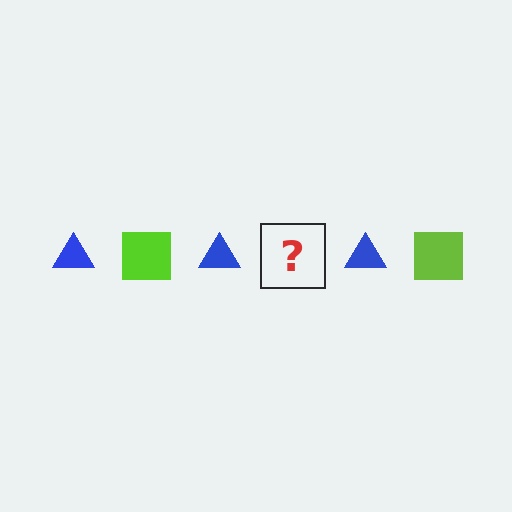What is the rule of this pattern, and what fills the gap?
The rule is that the pattern alternates between blue triangle and lime square. The gap should be filled with a lime square.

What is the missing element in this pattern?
The missing element is a lime square.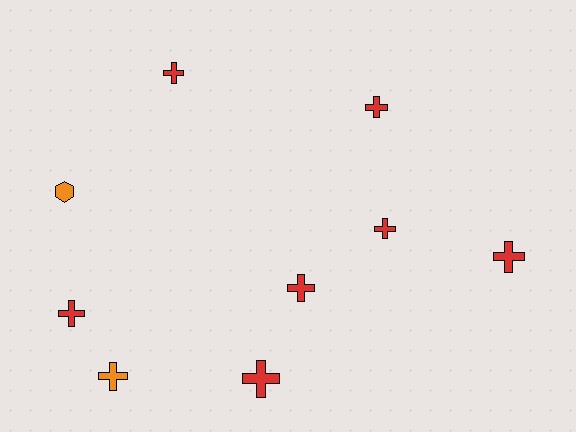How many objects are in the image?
There are 9 objects.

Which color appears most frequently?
Red, with 7 objects.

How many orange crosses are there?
There is 1 orange cross.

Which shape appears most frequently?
Cross, with 8 objects.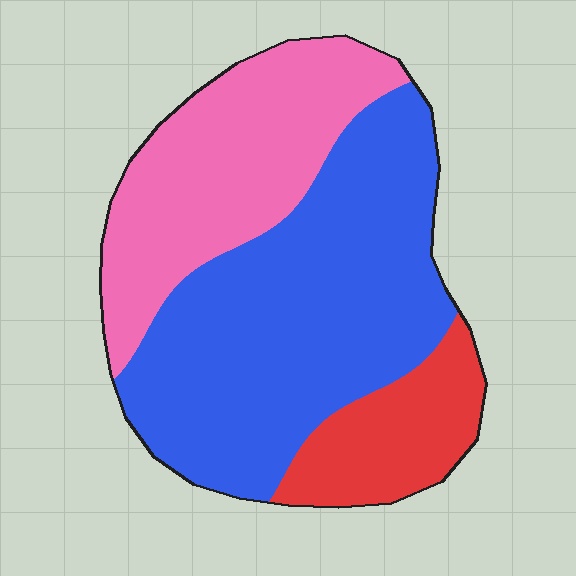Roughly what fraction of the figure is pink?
Pink takes up about one third (1/3) of the figure.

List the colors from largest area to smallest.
From largest to smallest: blue, pink, red.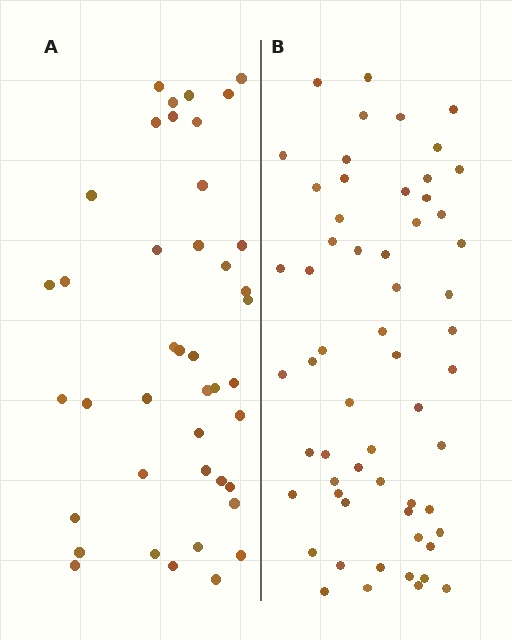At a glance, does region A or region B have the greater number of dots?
Region B (the right region) has more dots.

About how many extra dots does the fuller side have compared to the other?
Region B has approximately 15 more dots than region A.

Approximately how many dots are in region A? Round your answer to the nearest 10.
About 40 dots. (The exact count is 42, which rounds to 40.)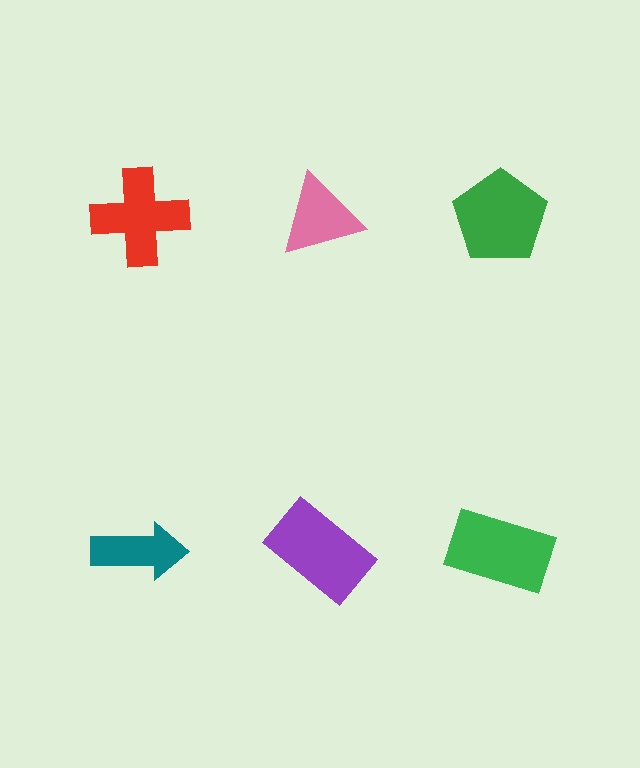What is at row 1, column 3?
A green pentagon.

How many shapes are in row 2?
3 shapes.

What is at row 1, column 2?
A pink triangle.